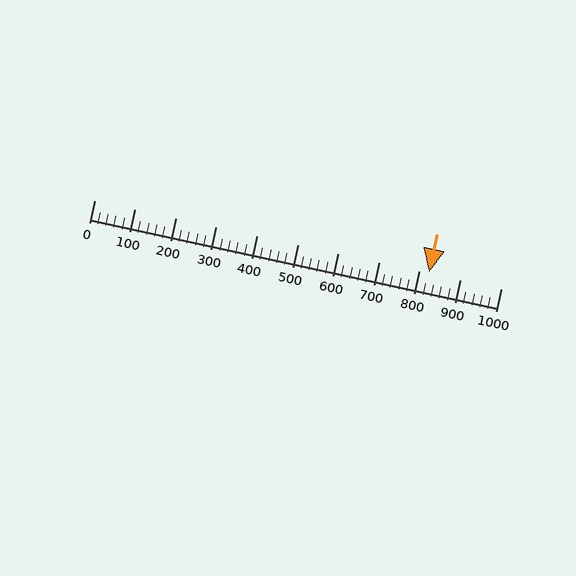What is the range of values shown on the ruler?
The ruler shows values from 0 to 1000.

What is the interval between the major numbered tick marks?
The major tick marks are spaced 100 units apart.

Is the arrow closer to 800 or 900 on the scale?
The arrow is closer to 800.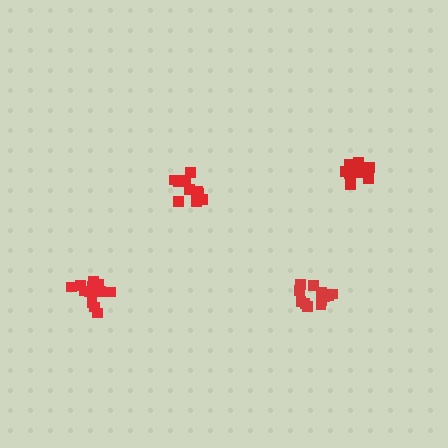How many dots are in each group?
Group 1: 12 dots, Group 2: 13 dots, Group 3: 12 dots, Group 4: 12 dots (49 total).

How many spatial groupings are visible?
There are 4 spatial groupings.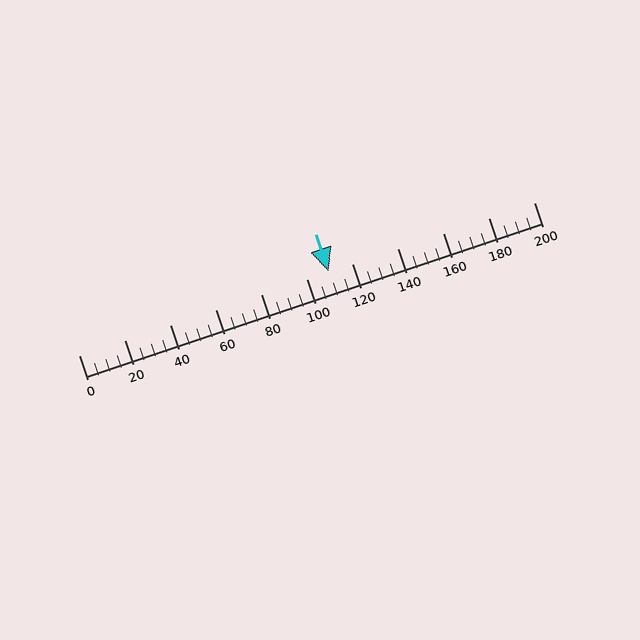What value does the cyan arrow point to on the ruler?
The cyan arrow points to approximately 110.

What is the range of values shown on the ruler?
The ruler shows values from 0 to 200.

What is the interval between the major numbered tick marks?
The major tick marks are spaced 20 units apart.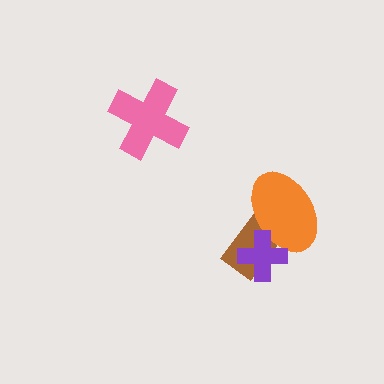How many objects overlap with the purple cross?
2 objects overlap with the purple cross.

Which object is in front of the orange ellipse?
The purple cross is in front of the orange ellipse.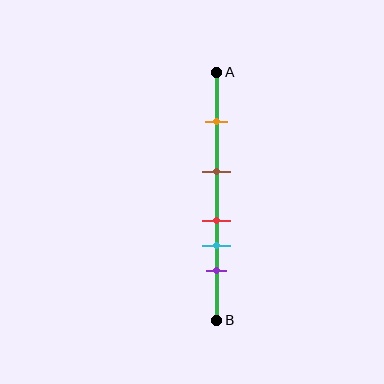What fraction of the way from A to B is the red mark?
The red mark is approximately 60% (0.6) of the way from A to B.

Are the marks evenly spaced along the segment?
No, the marks are not evenly spaced.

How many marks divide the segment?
There are 5 marks dividing the segment.